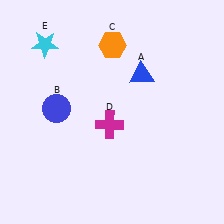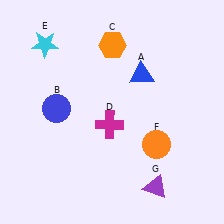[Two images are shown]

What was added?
An orange circle (F), a purple triangle (G) were added in Image 2.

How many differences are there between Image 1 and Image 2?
There are 2 differences between the two images.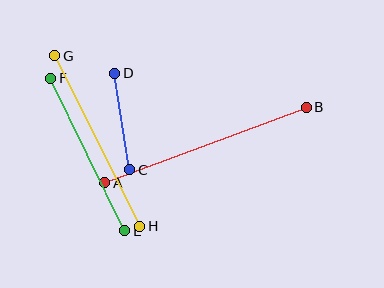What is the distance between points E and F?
The distance is approximately 170 pixels.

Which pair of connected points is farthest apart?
Points A and B are farthest apart.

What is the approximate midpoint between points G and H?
The midpoint is at approximately (97, 141) pixels.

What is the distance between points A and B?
The distance is approximately 215 pixels.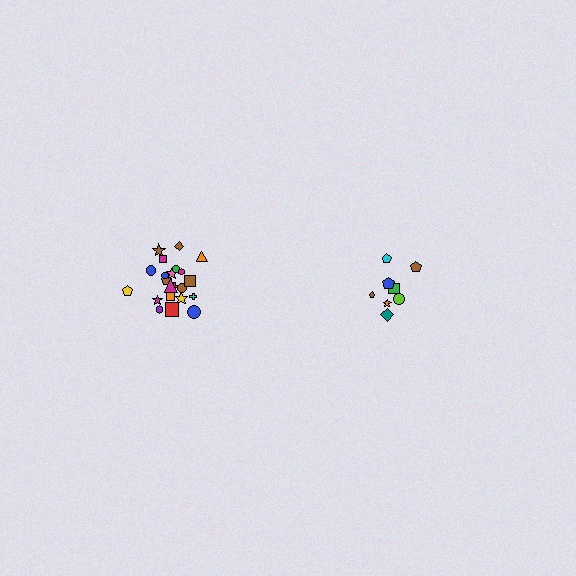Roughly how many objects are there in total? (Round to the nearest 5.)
Roughly 30 objects in total.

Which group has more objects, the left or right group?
The left group.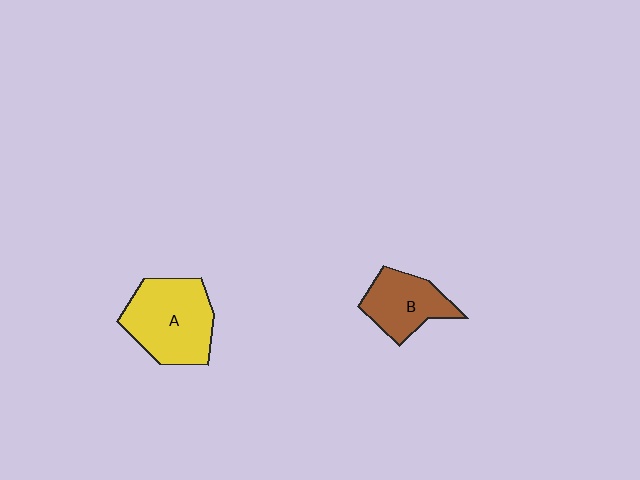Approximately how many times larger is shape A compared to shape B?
Approximately 1.5 times.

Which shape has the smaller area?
Shape B (brown).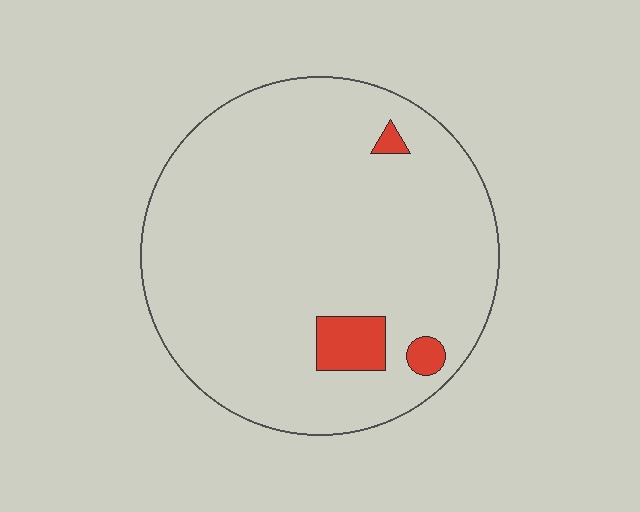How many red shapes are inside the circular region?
3.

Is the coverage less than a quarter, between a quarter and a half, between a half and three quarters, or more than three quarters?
Less than a quarter.